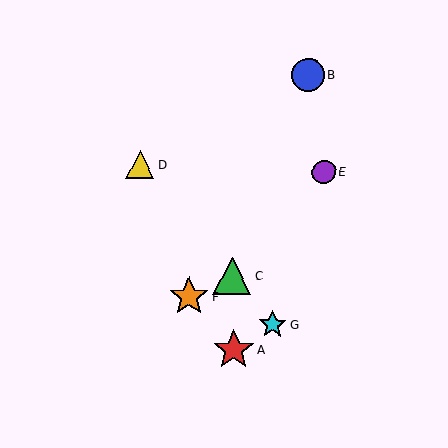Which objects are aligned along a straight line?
Objects C, D, G are aligned along a straight line.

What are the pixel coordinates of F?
Object F is at (189, 296).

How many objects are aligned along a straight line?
3 objects (C, D, G) are aligned along a straight line.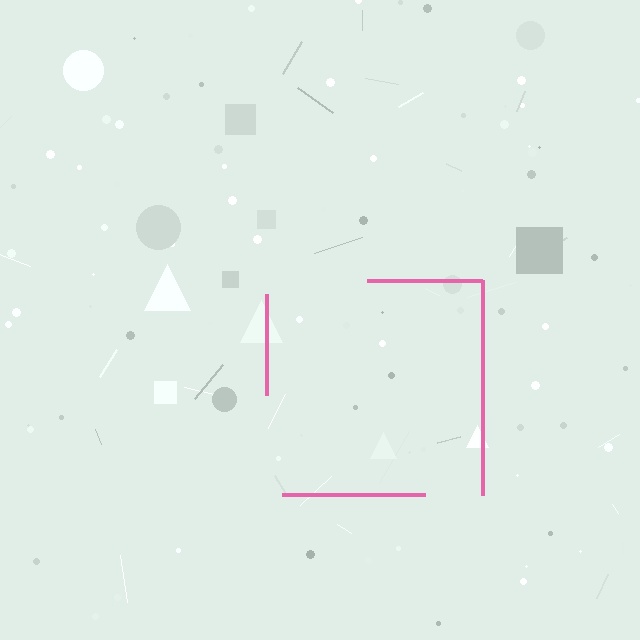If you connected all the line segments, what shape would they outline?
They would outline a square.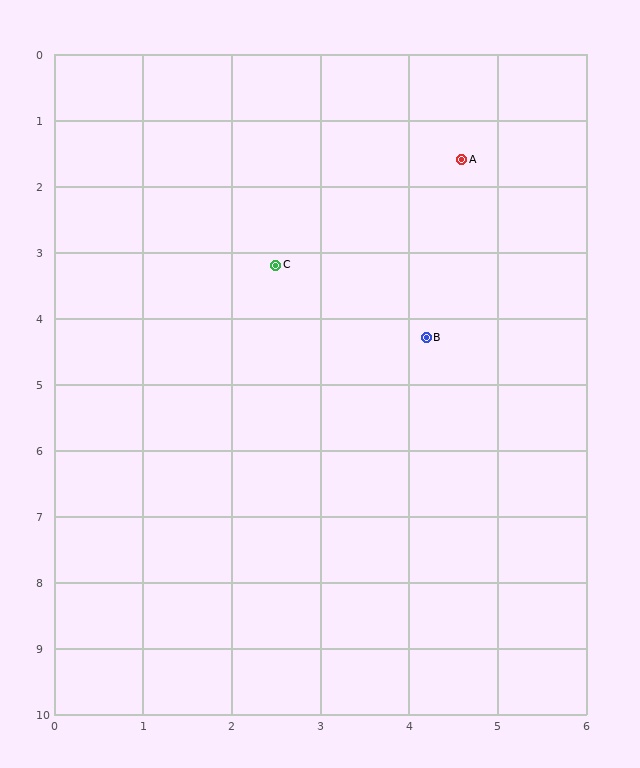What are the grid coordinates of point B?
Point B is at approximately (4.2, 4.3).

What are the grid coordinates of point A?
Point A is at approximately (4.6, 1.6).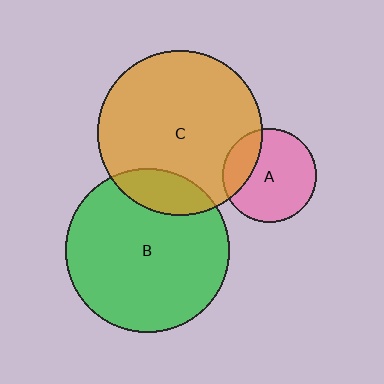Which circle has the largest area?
Circle C (orange).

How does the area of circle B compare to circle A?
Approximately 3.0 times.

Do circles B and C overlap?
Yes.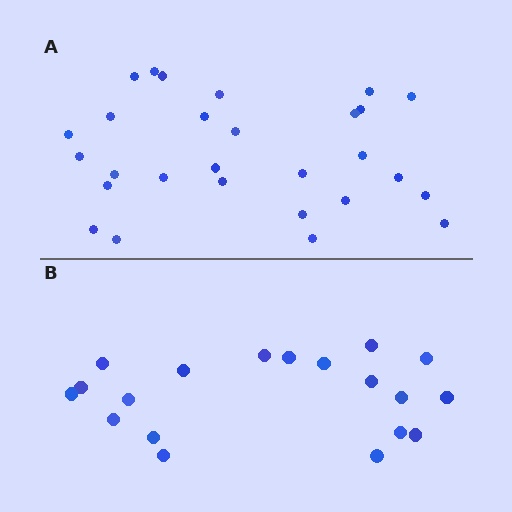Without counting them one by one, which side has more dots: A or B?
Region A (the top region) has more dots.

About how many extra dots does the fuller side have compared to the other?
Region A has roughly 8 or so more dots than region B.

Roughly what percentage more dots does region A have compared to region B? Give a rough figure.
About 45% more.